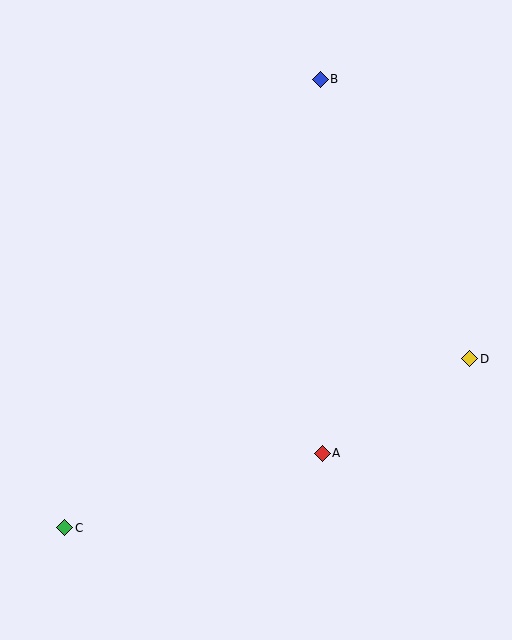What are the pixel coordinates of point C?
Point C is at (64, 528).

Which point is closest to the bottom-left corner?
Point C is closest to the bottom-left corner.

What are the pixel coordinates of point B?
Point B is at (320, 80).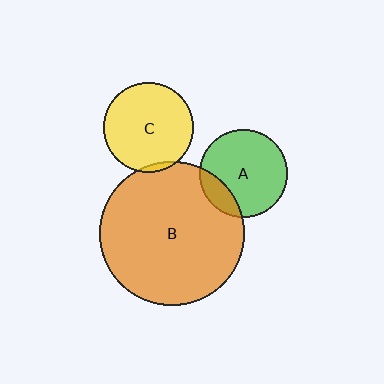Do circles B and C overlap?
Yes.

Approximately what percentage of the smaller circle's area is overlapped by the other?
Approximately 5%.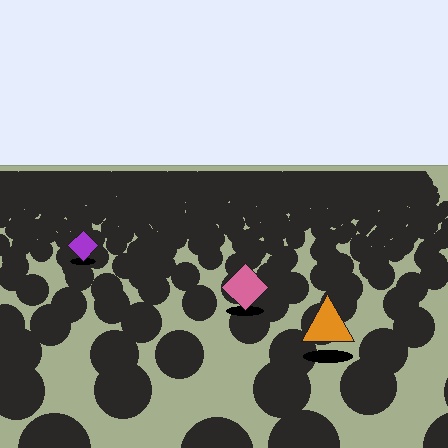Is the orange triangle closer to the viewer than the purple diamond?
Yes. The orange triangle is closer — you can tell from the texture gradient: the ground texture is coarser near it.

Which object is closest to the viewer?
The orange triangle is closest. The texture marks near it are larger and more spread out.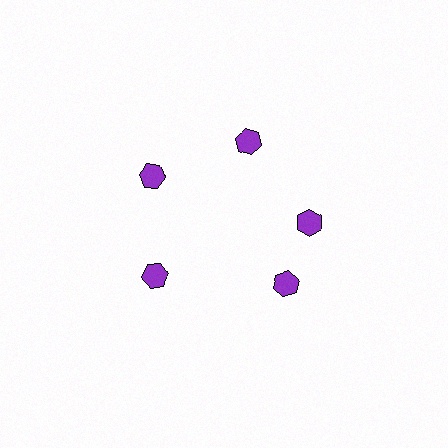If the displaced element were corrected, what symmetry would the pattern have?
It would have 5-fold rotational symmetry — the pattern would map onto itself every 72 degrees.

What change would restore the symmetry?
The symmetry would be restored by rotating it back into even spacing with its neighbors so that all 5 hexagons sit at equal angles and equal distance from the center.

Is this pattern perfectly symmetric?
No. The 5 purple hexagons are arranged in a ring, but one element near the 5 o'clock position is rotated out of alignment along the ring, breaking the 5-fold rotational symmetry.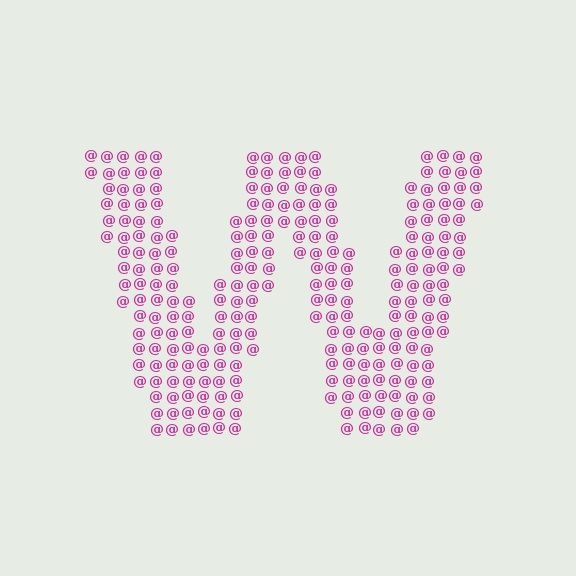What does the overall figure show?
The overall figure shows the letter W.